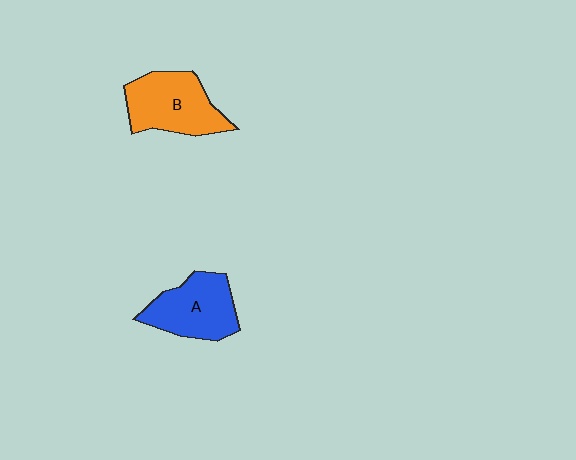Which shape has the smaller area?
Shape A (blue).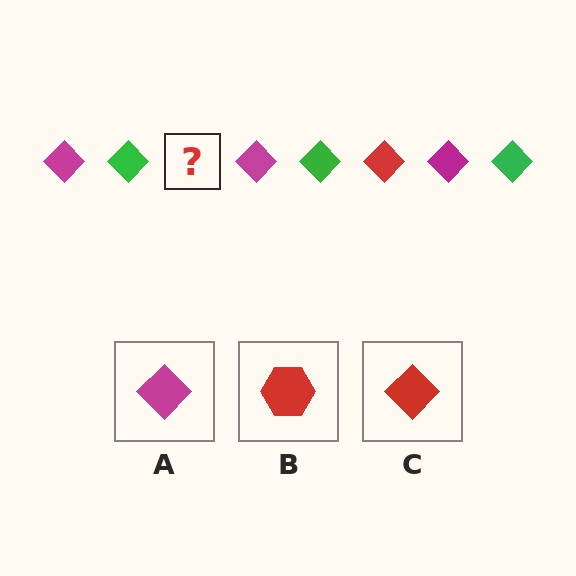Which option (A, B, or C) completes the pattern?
C.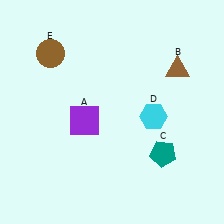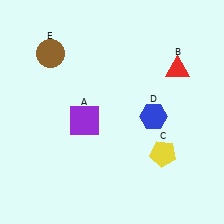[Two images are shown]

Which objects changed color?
B changed from brown to red. C changed from teal to yellow. D changed from cyan to blue.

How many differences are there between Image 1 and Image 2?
There are 3 differences between the two images.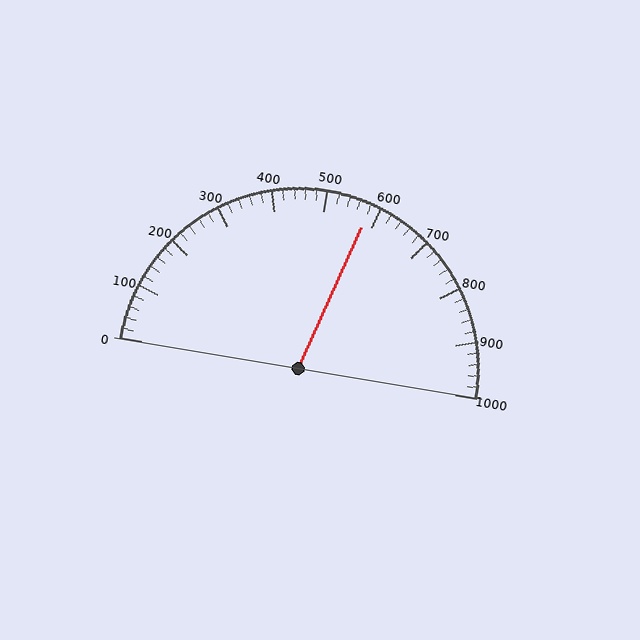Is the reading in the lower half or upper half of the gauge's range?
The reading is in the upper half of the range (0 to 1000).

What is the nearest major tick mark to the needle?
The nearest major tick mark is 600.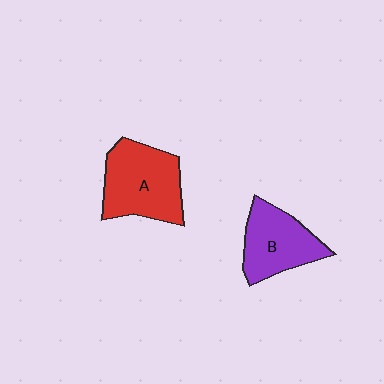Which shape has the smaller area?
Shape B (purple).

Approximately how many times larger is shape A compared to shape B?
Approximately 1.2 times.